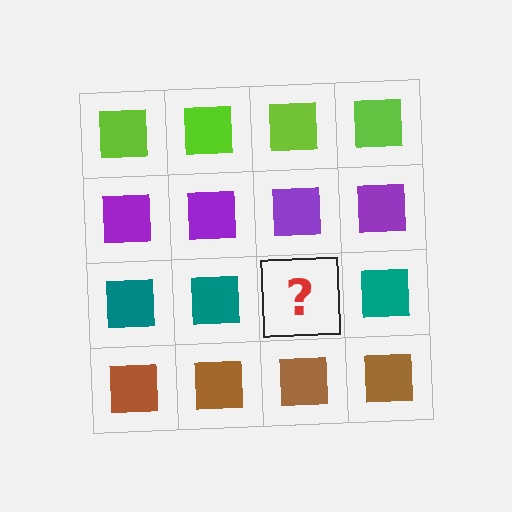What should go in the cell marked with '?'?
The missing cell should contain a teal square.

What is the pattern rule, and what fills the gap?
The rule is that each row has a consistent color. The gap should be filled with a teal square.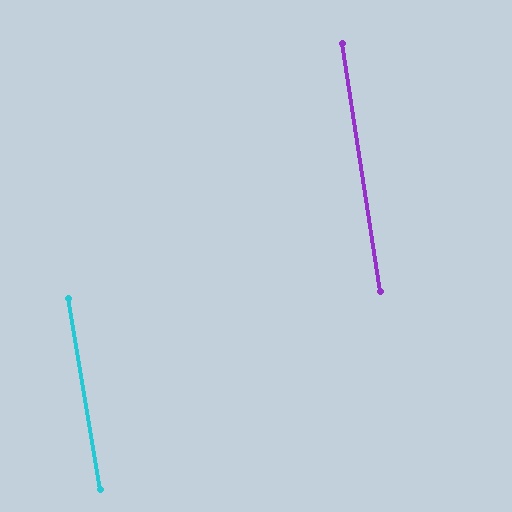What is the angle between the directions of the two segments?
Approximately 1 degree.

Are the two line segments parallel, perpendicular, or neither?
Parallel — their directions differ by only 1.0°.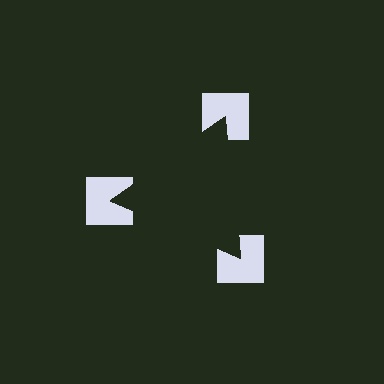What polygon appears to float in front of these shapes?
An illusory triangle — its edges are inferred from the aligned wedge cuts in the notched squares, not physically drawn.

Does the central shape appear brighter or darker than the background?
It typically appears slightly darker than the background, even though no actual brightness change is drawn.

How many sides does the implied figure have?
3 sides.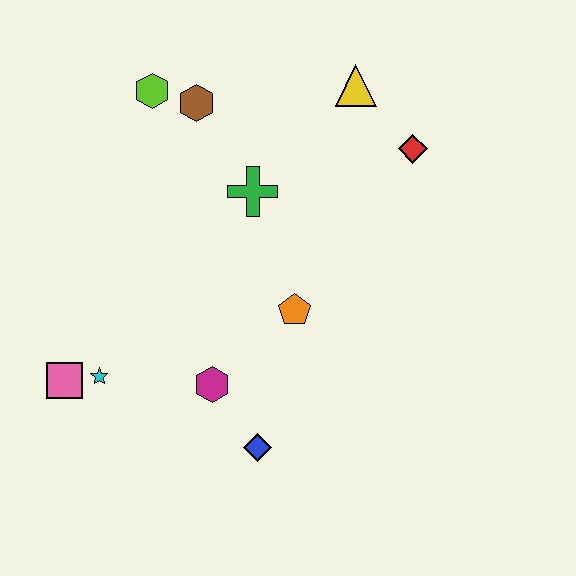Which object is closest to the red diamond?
The yellow triangle is closest to the red diamond.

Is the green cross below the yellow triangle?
Yes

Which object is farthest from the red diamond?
The pink square is farthest from the red diamond.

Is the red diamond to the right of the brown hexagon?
Yes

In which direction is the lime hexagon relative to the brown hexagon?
The lime hexagon is to the left of the brown hexagon.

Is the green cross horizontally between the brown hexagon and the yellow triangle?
Yes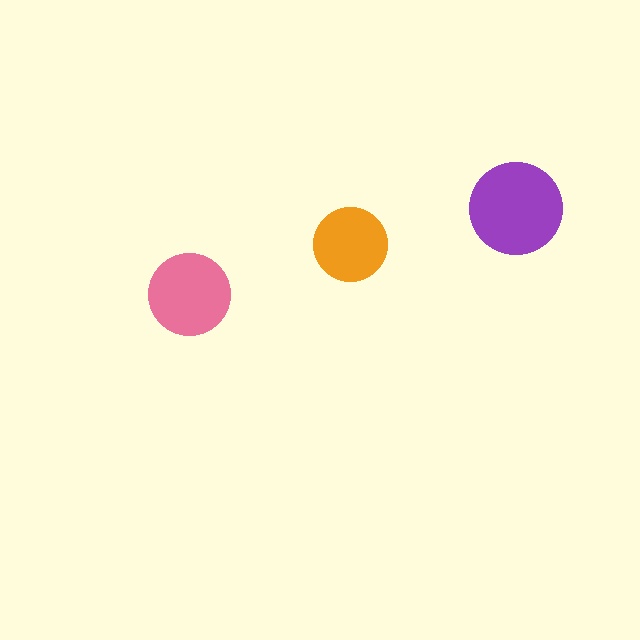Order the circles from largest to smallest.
the purple one, the pink one, the orange one.